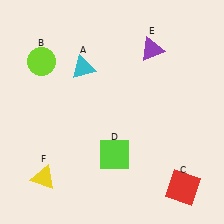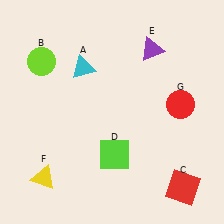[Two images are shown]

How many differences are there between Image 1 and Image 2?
There is 1 difference between the two images.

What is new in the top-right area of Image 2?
A red circle (G) was added in the top-right area of Image 2.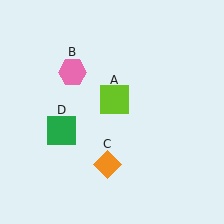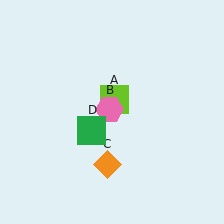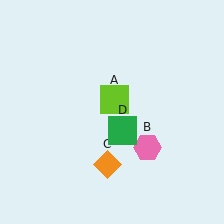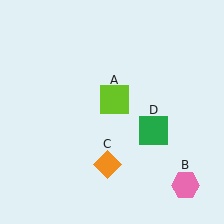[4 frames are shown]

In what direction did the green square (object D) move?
The green square (object D) moved right.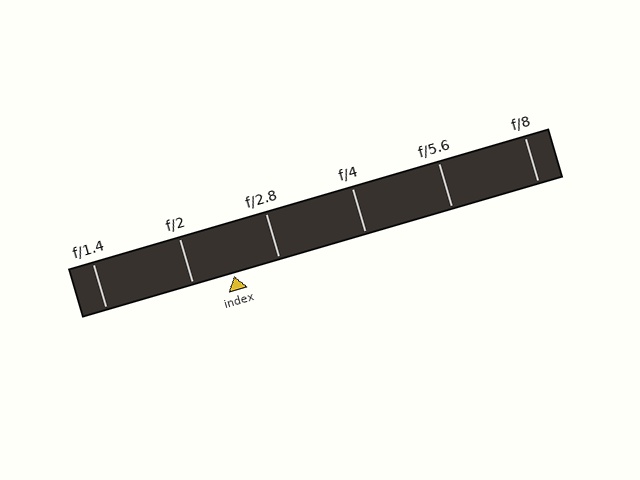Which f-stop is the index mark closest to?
The index mark is closest to f/2.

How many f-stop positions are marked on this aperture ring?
There are 6 f-stop positions marked.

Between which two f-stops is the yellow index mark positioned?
The index mark is between f/2 and f/2.8.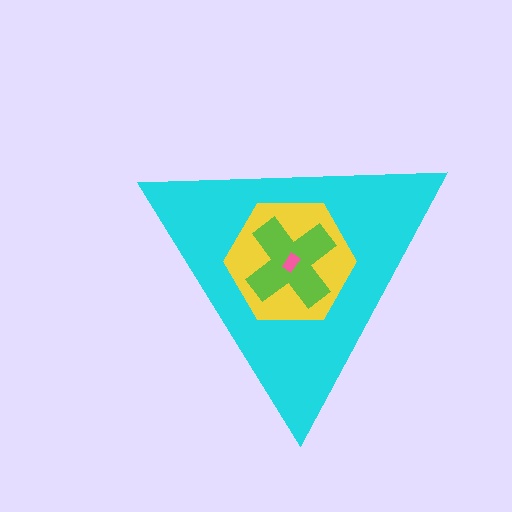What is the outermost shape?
The cyan triangle.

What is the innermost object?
The pink rectangle.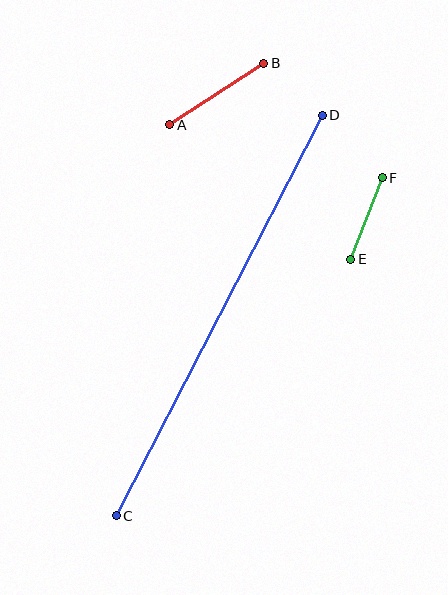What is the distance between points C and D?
The distance is approximately 451 pixels.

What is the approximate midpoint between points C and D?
The midpoint is at approximately (219, 316) pixels.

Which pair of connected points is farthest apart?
Points C and D are farthest apart.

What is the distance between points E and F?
The distance is approximately 87 pixels.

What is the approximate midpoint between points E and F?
The midpoint is at approximately (366, 218) pixels.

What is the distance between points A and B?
The distance is approximately 112 pixels.